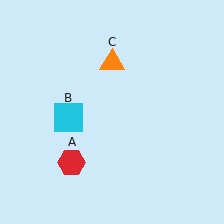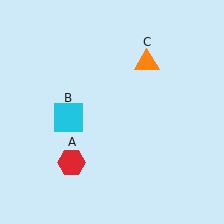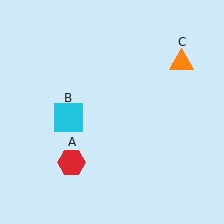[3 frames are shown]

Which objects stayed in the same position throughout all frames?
Red hexagon (object A) and cyan square (object B) remained stationary.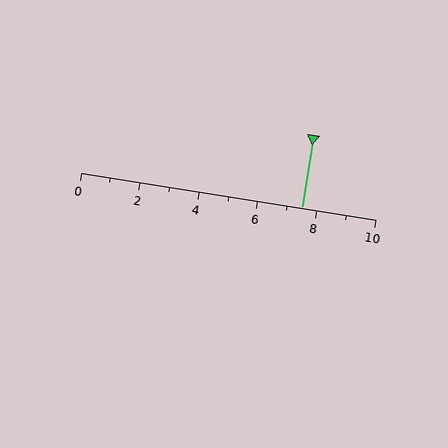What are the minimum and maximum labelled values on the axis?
The axis runs from 0 to 10.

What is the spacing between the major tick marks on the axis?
The major ticks are spaced 2 apart.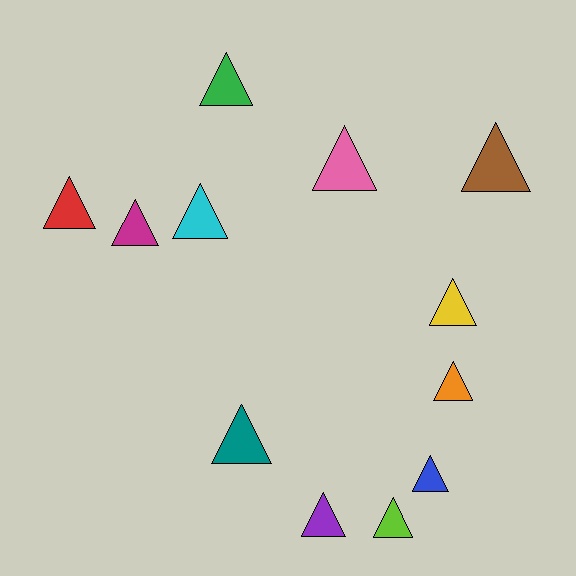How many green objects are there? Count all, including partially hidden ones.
There is 1 green object.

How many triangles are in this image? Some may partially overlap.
There are 12 triangles.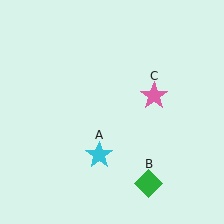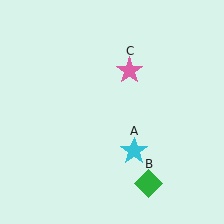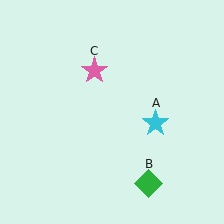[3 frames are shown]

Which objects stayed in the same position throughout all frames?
Green diamond (object B) remained stationary.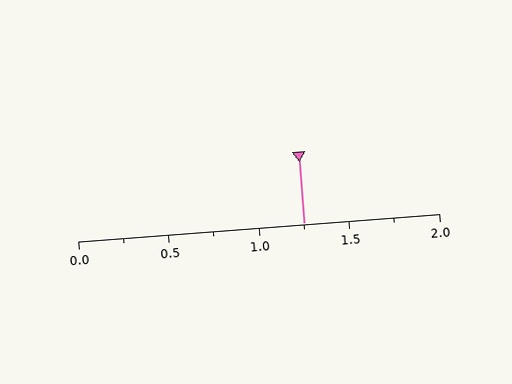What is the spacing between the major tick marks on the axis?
The major ticks are spaced 0.5 apart.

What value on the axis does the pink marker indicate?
The marker indicates approximately 1.25.